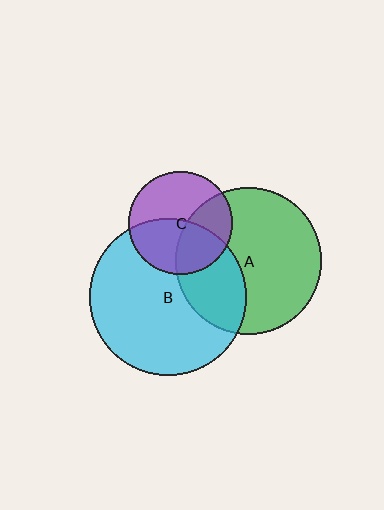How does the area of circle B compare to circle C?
Approximately 2.3 times.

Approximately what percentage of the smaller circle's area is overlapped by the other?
Approximately 35%.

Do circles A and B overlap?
Yes.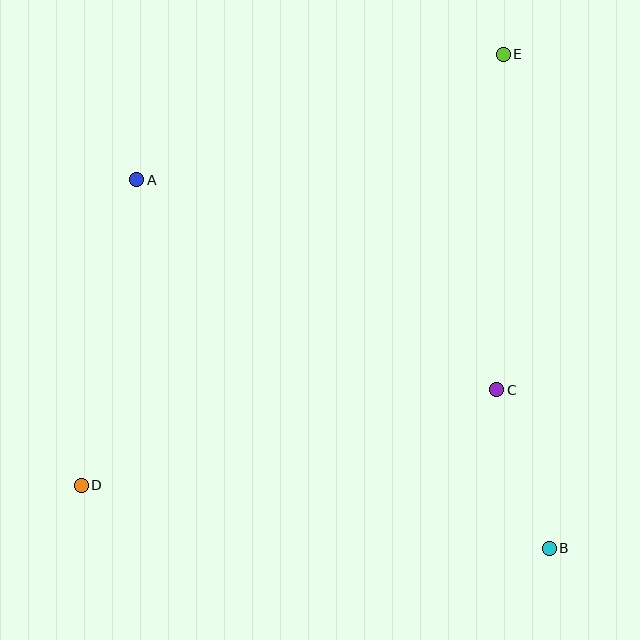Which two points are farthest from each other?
Points D and E are farthest from each other.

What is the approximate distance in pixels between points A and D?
The distance between A and D is approximately 311 pixels.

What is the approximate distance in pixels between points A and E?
The distance between A and E is approximately 387 pixels.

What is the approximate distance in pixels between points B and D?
The distance between B and D is approximately 472 pixels.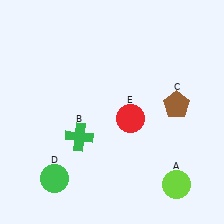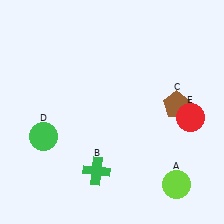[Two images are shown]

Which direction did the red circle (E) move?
The red circle (E) moved right.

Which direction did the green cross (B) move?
The green cross (B) moved down.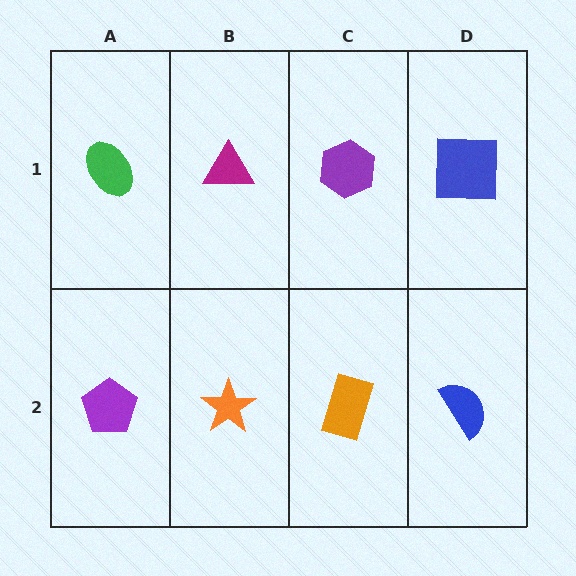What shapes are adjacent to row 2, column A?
A green ellipse (row 1, column A), an orange star (row 2, column B).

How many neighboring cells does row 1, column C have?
3.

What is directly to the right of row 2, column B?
An orange rectangle.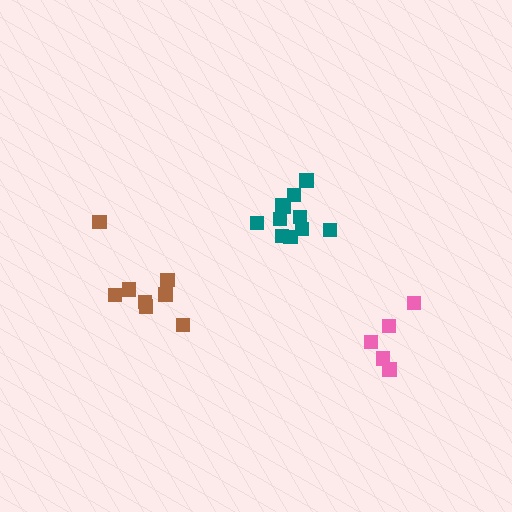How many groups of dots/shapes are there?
There are 3 groups.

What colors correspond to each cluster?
The clusters are colored: teal, brown, pink.